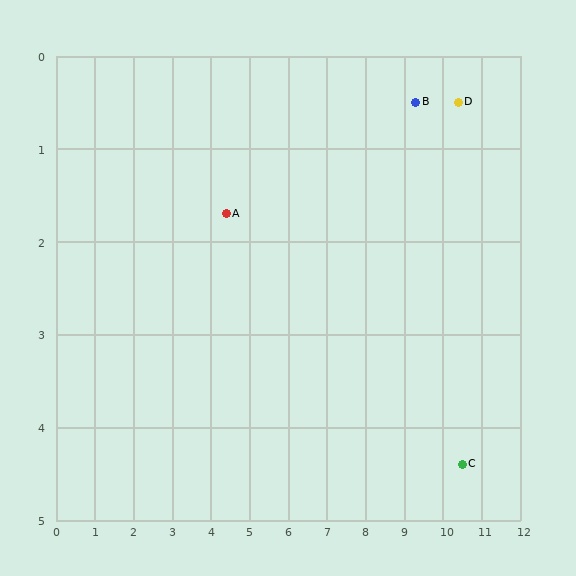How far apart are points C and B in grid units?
Points C and B are about 4.1 grid units apart.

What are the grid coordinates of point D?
Point D is at approximately (10.4, 0.5).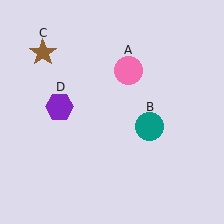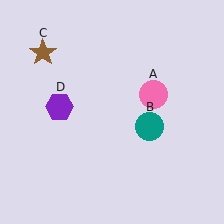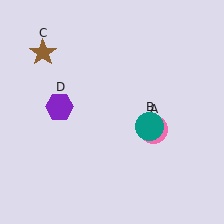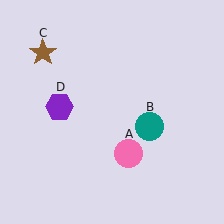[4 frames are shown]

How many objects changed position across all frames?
1 object changed position: pink circle (object A).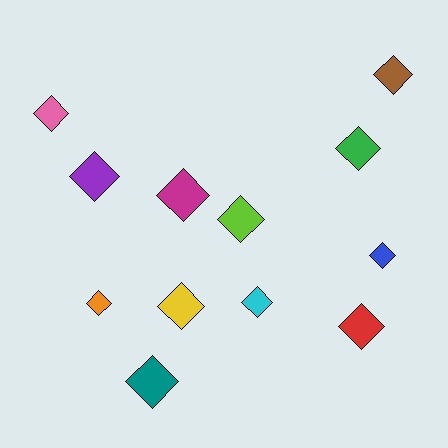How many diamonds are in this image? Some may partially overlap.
There are 12 diamonds.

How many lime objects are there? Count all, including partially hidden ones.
There is 1 lime object.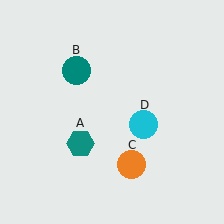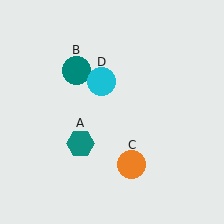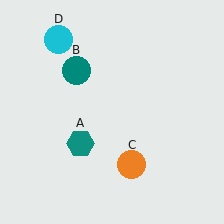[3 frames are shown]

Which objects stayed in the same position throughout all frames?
Teal hexagon (object A) and teal circle (object B) and orange circle (object C) remained stationary.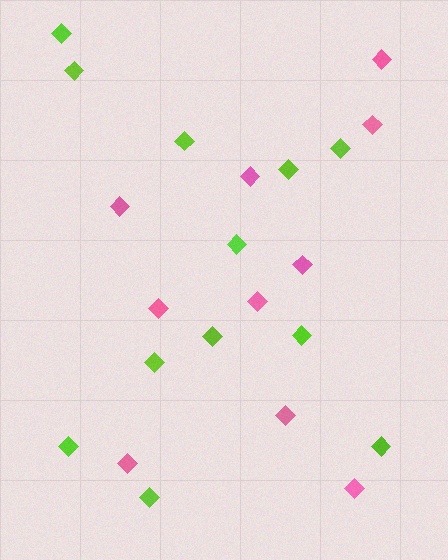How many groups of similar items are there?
There are 2 groups: one group of pink diamonds (10) and one group of lime diamonds (12).